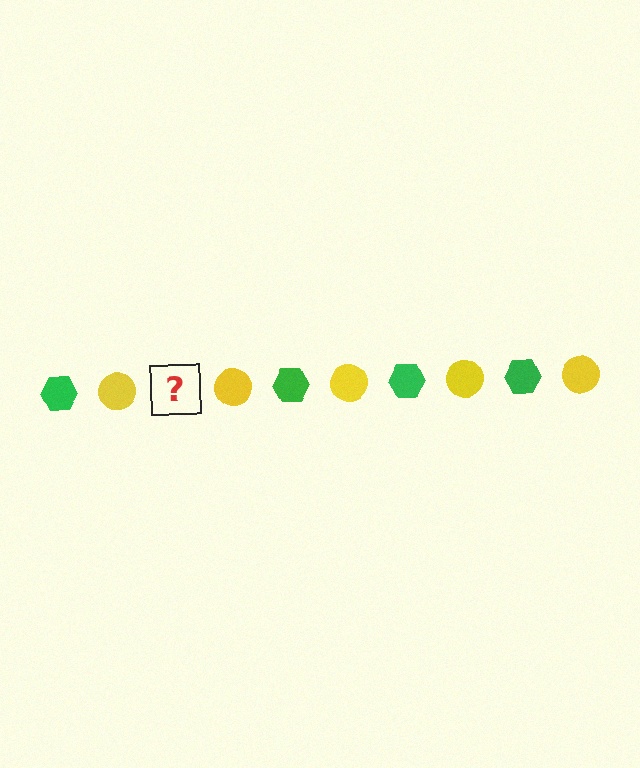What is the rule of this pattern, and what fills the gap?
The rule is that the pattern alternates between green hexagon and yellow circle. The gap should be filled with a green hexagon.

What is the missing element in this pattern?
The missing element is a green hexagon.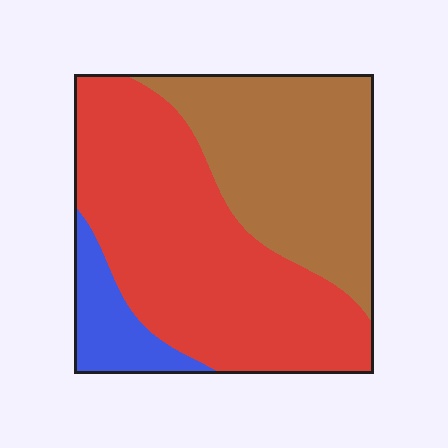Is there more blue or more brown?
Brown.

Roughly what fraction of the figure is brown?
Brown takes up about three eighths (3/8) of the figure.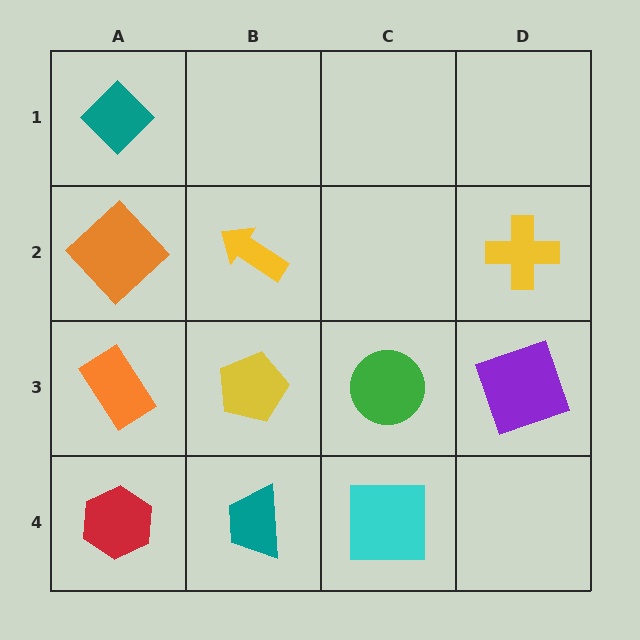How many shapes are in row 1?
1 shape.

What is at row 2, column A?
An orange diamond.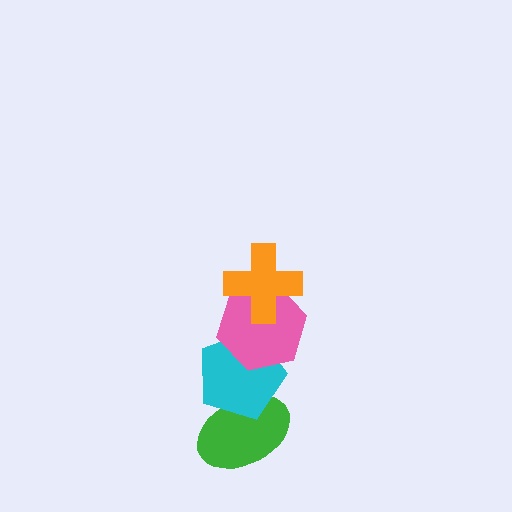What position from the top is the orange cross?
The orange cross is 1st from the top.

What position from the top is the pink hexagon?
The pink hexagon is 2nd from the top.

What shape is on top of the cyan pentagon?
The pink hexagon is on top of the cyan pentagon.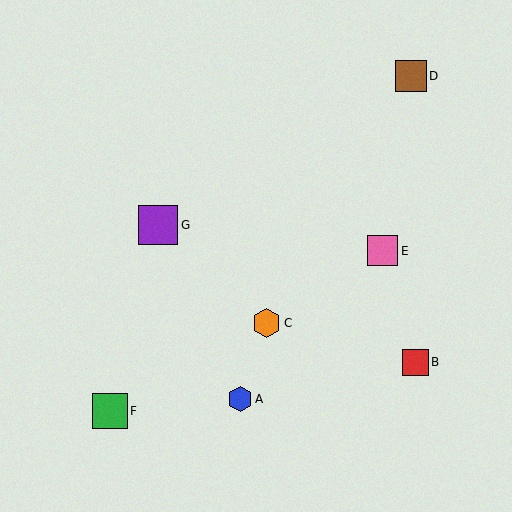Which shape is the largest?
The purple square (labeled G) is the largest.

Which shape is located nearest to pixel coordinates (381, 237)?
The pink square (labeled E) at (383, 251) is nearest to that location.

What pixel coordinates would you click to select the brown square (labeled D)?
Click at (411, 76) to select the brown square D.